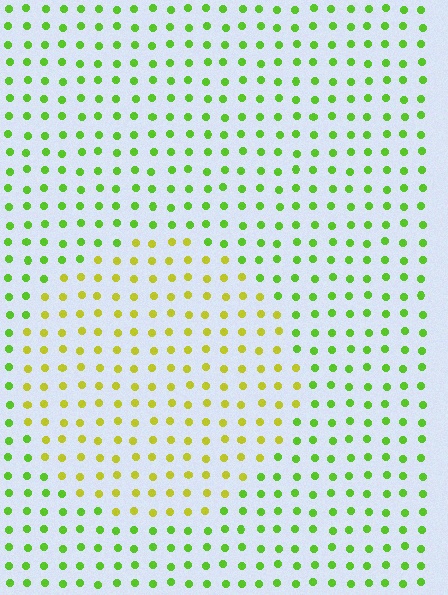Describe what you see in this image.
The image is filled with small lime elements in a uniform arrangement. A circle-shaped region is visible where the elements are tinted to a slightly different hue, forming a subtle color boundary.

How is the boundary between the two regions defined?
The boundary is defined purely by a slight shift in hue (about 38 degrees). Spacing, size, and orientation are identical on both sides.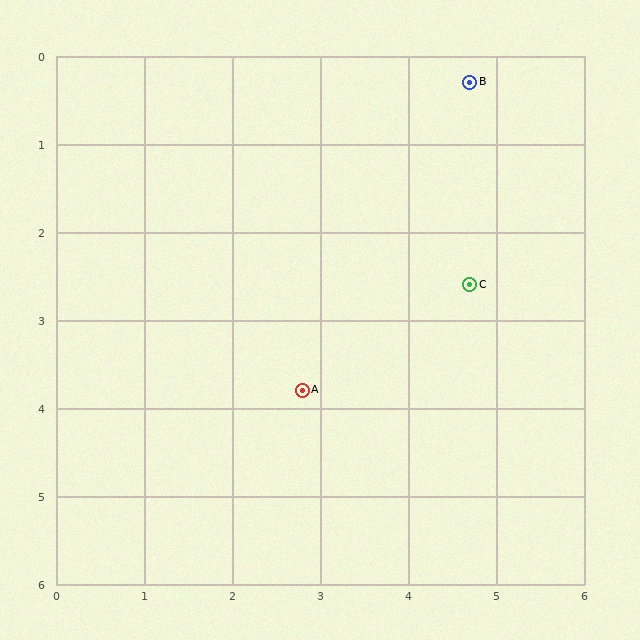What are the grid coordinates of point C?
Point C is at approximately (4.7, 2.6).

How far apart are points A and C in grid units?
Points A and C are about 2.2 grid units apart.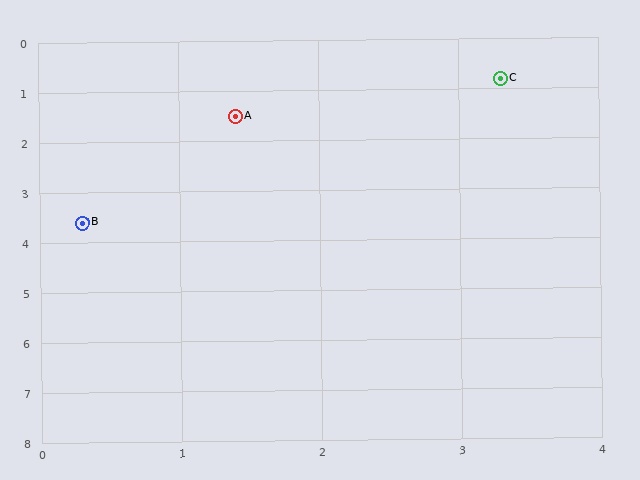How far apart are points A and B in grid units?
Points A and B are about 2.4 grid units apart.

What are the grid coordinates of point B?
Point B is at approximately (0.3, 3.6).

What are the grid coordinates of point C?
Point C is at approximately (3.3, 0.8).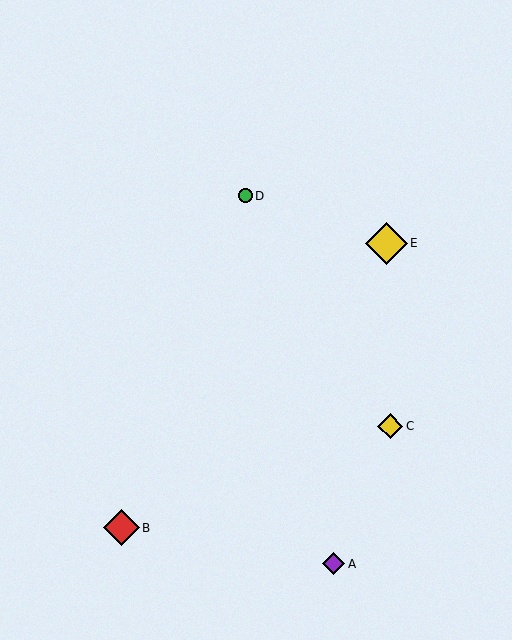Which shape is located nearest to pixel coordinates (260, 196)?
The green circle (labeled D) at (245, 196) is nearest to that location.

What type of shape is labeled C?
Shape C is a yellow diamond.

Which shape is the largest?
The yellow diamond (labeled E) is the largest.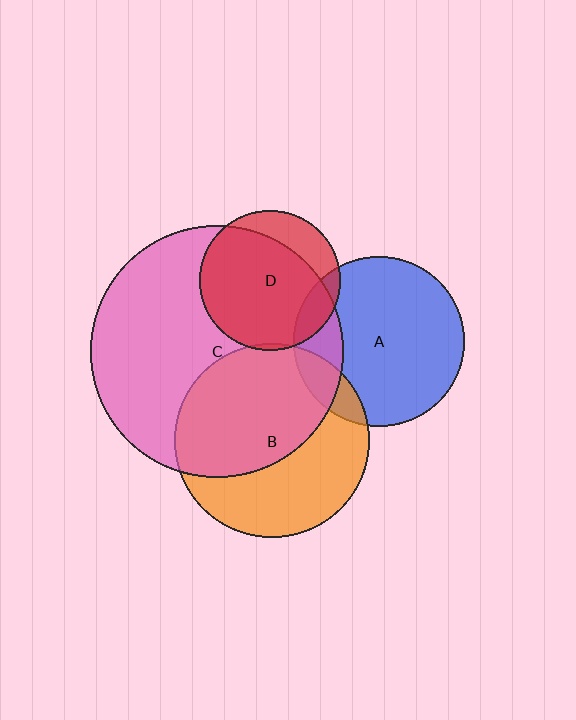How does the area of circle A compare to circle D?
Approximately 1.5 times.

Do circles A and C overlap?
Yes.